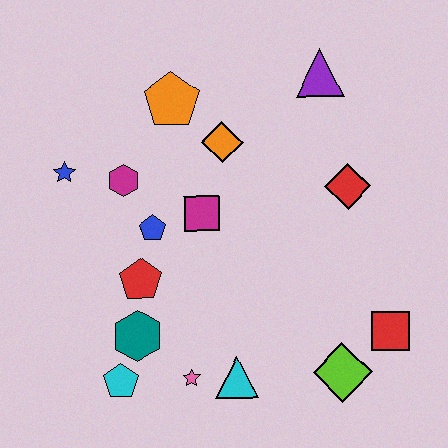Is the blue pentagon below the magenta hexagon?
Yes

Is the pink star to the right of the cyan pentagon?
Yes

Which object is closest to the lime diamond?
The red square is closest to the lime diamond.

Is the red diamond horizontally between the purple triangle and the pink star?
No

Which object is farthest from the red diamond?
The cyan pentagon is farthest from the red diamond.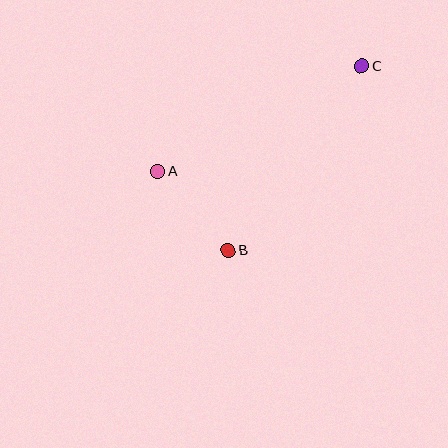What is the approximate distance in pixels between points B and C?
The distance between B and C is approximately 228 pixels.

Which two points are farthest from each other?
Points A and C are farthest from each other.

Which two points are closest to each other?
Points A and B are closest to each other.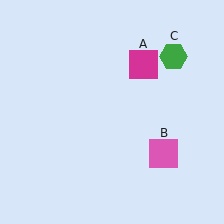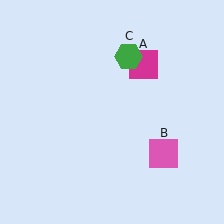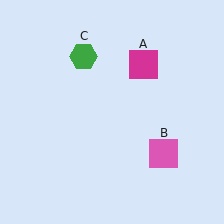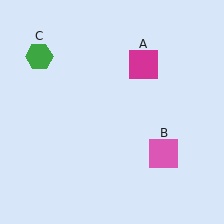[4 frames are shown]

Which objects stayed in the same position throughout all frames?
Magenta square (object A) and pink square (object B) remained stationary.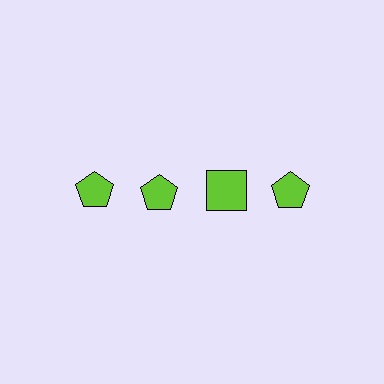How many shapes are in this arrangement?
There are 4 shapes arranged in a grid pattern.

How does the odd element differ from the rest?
It has a different shape: square instead of pentagon.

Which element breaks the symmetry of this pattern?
The lime square in the top row, center column breaks the symmetry. All other shapes are lime pentagons.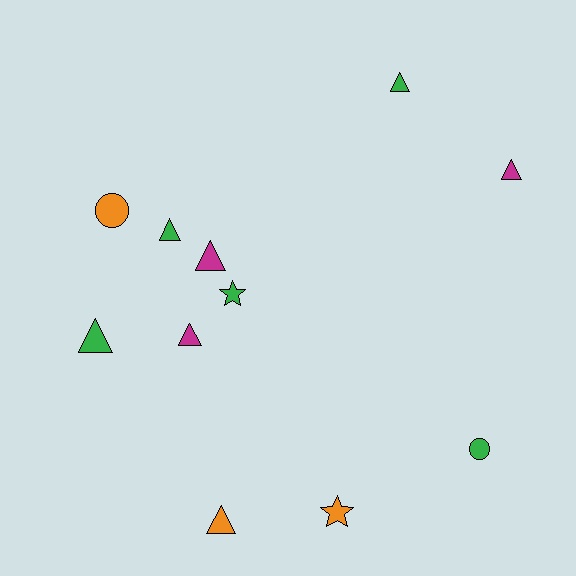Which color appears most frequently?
Green, with 5 objects.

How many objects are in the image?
There are 11 objects.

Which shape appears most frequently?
Triangle, with 7 objects.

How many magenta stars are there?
There are no magenta stars.